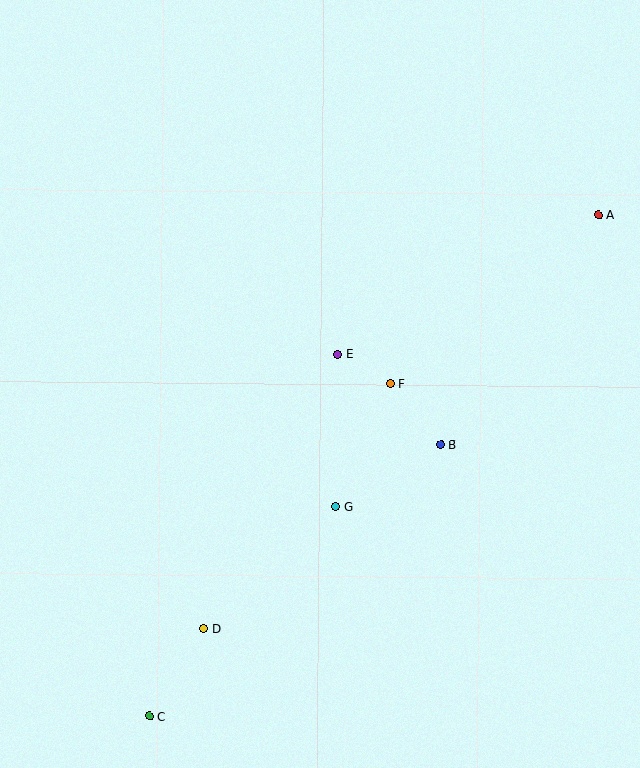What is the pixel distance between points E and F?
The distance between E and F is 59 pixels.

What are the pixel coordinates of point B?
Point B is at (441, 445).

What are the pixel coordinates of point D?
Point D is at (203, 629).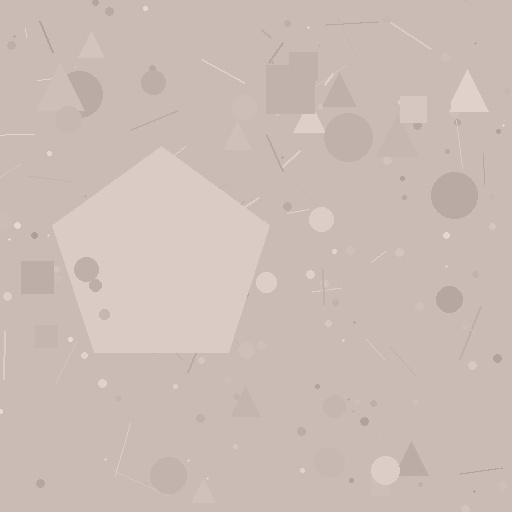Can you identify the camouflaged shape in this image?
The camouflaged shape is a pentagon.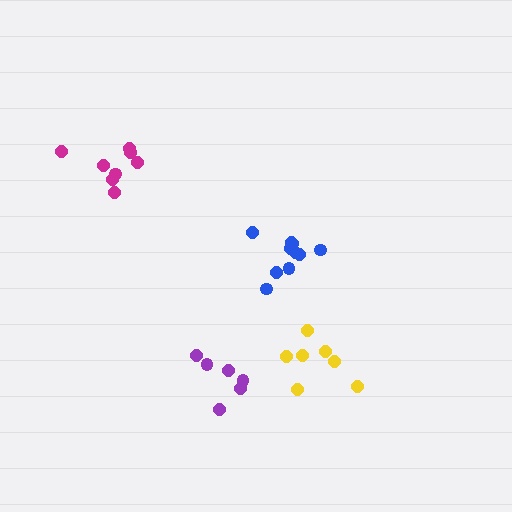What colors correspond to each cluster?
The clusters are colored: purple, magenta, yellow, blue.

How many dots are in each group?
Group 1: 6 dots, Group 2: 8 dots, Group 3: 7 dots, Group 4: 10 dots (31 total).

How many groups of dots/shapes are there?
There are 4 groups.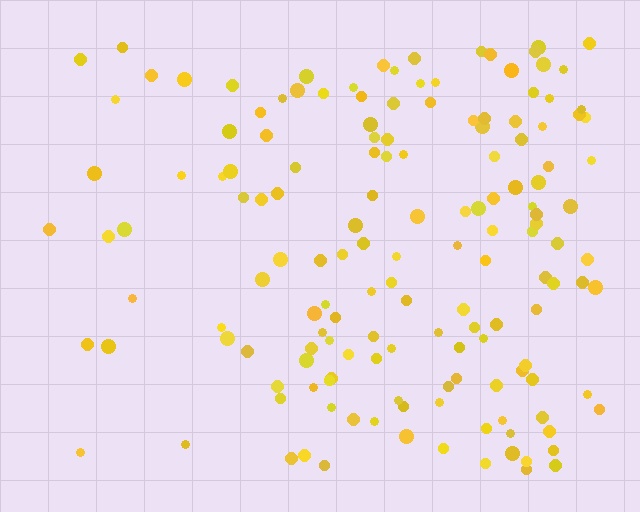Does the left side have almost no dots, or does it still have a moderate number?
Still a moderate number, just noticeably fewer than the right.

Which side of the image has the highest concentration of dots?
The right.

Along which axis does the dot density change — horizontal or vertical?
Horizontal.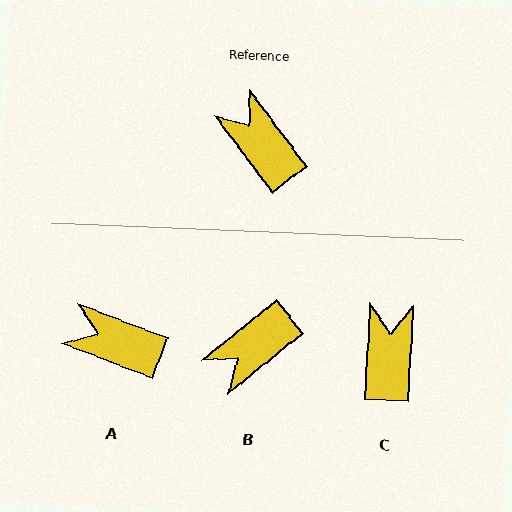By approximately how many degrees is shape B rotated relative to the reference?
Approximately 92 degrees counter-clockwise.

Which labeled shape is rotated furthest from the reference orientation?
B, about 92 degrees away.